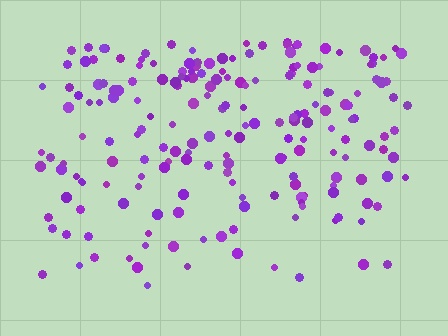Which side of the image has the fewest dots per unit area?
The bottom.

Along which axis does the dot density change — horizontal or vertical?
Vertical.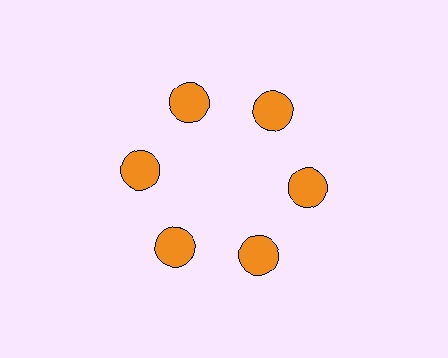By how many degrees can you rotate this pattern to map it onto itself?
The pattern maps onto itself every 60 degrees of rotation.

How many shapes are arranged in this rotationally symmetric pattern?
There are 6 shapes, arranged in 6 groups of 1.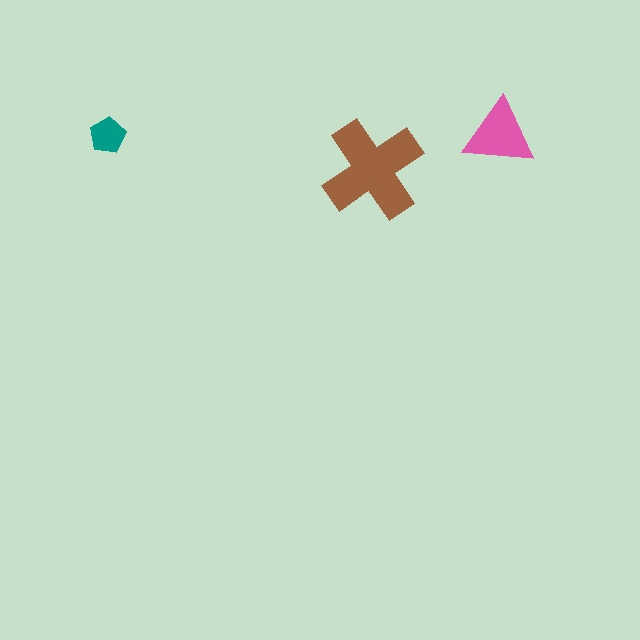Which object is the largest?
The brown cross.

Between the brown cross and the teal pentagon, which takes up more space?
The brown cross.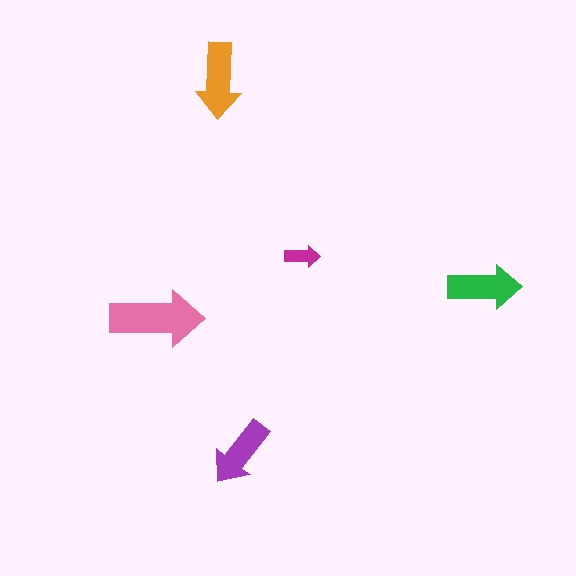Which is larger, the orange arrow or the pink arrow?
The pink one.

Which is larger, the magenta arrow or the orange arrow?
The orange one.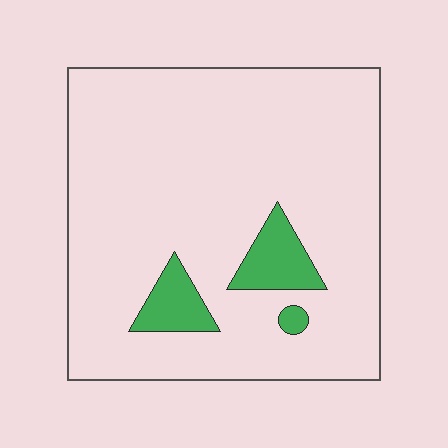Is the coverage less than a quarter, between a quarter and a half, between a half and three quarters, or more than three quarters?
Less than a quarter.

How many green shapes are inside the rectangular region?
3.